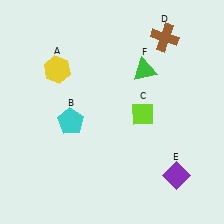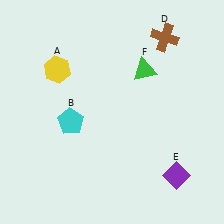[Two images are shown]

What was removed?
The lime diamond (C) was removed in Image 2.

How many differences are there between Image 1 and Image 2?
There is 1 difference between the two images.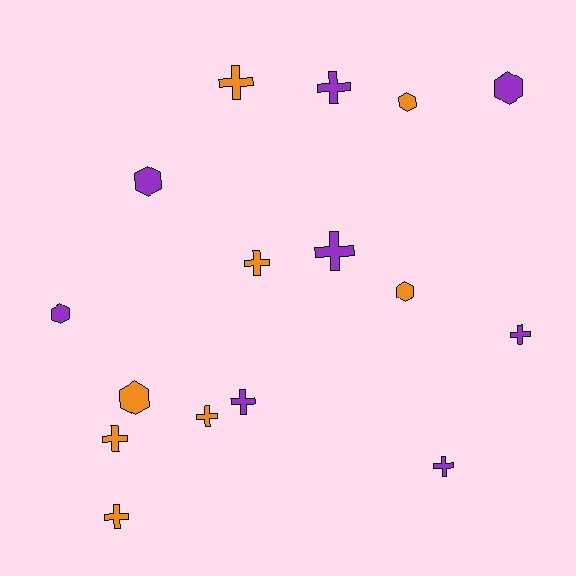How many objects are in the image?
There are 16 objects.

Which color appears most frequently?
Orange, with 8 objects.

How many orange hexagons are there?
There are 3 orange hexagons.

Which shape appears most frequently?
Cross, with 10 objects.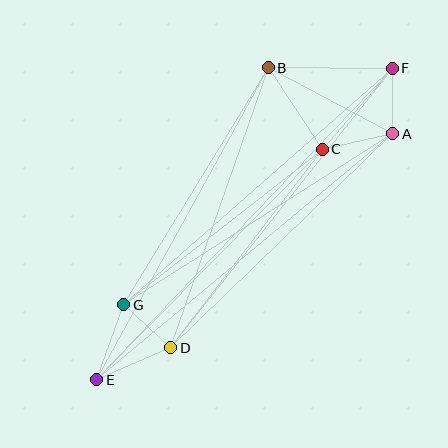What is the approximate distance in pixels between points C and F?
The distance between C and F is approximately 107 pixels.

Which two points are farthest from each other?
Points E and F are farthest from each other.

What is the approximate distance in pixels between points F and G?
The distance between F and G is approximately 358 pixels.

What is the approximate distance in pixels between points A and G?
The distance between A and G is approximately 318 pixels.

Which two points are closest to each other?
Points D and G are closest to each other.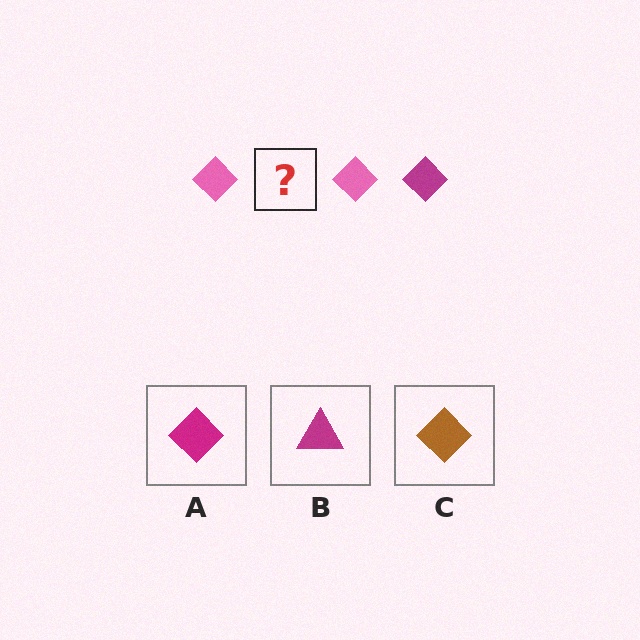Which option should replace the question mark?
Option A.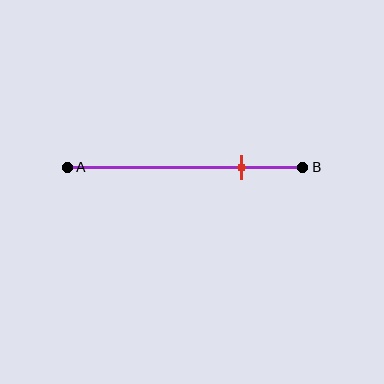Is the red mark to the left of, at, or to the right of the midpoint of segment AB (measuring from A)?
The red mark is to the right of the midpoint of segment AB.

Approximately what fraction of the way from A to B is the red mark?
The red mark is approximately 75% of the way from A to B.